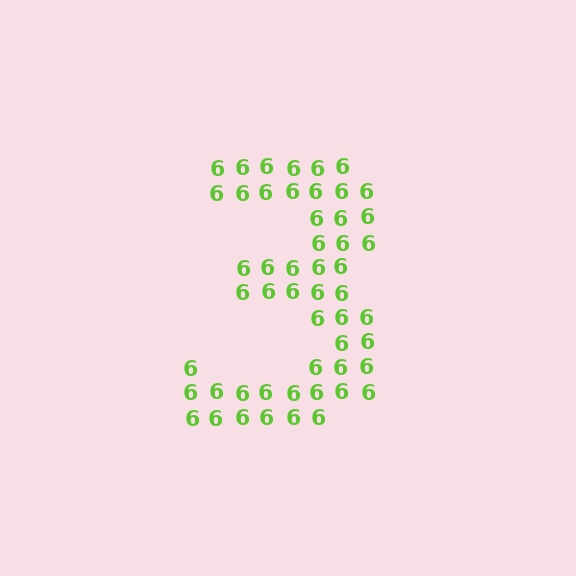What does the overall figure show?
The overall figure shows the digit 3.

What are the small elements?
The small elements are digit 6's.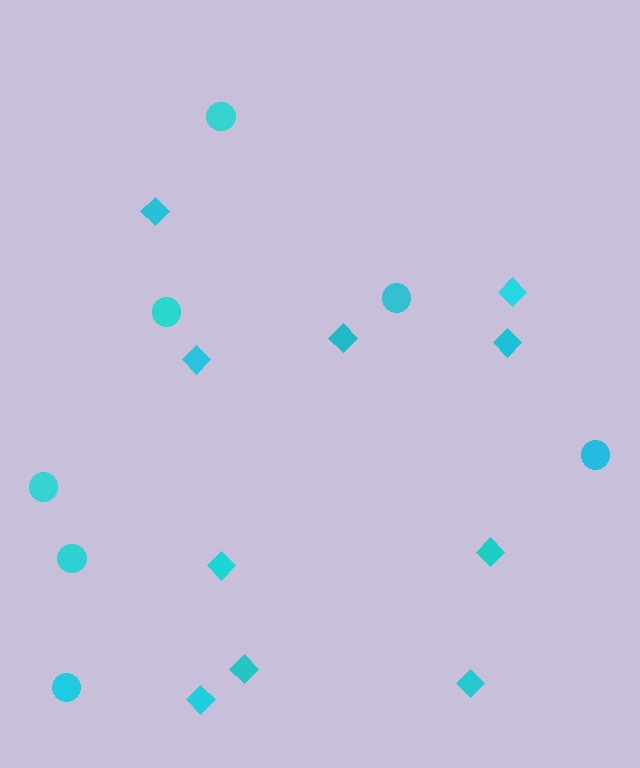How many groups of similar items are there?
There are 2 groups: one group of diamonds (10) and one group of circles (7).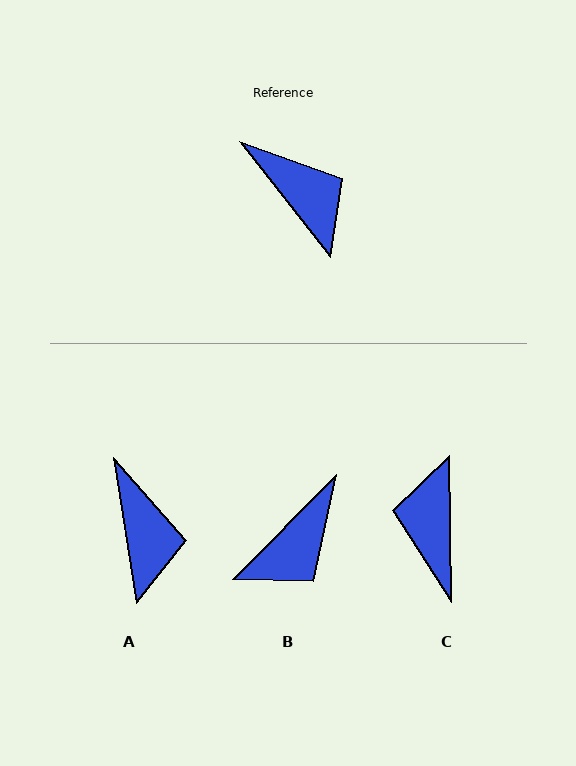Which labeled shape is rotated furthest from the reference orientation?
C, about 143 degrees away.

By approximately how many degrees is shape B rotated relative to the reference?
Approximately 82 degrees clockwise.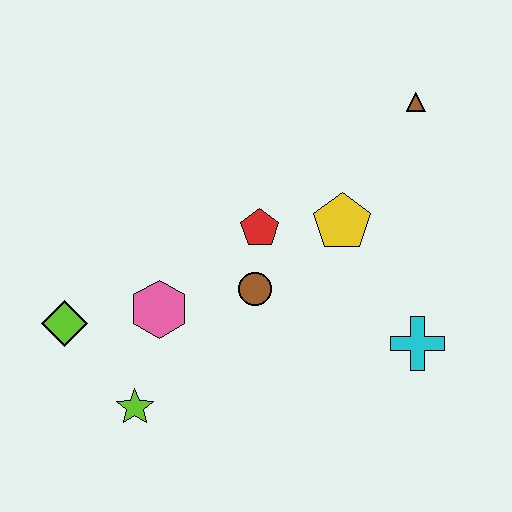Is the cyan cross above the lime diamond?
No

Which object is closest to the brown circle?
The red pentagon is closest to the brown circle.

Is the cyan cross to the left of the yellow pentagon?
No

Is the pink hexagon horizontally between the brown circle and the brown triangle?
No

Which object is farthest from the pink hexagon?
The brown triangle is farthest from the pink hexagon.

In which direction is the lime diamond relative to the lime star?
The lime diamond is above the lime star.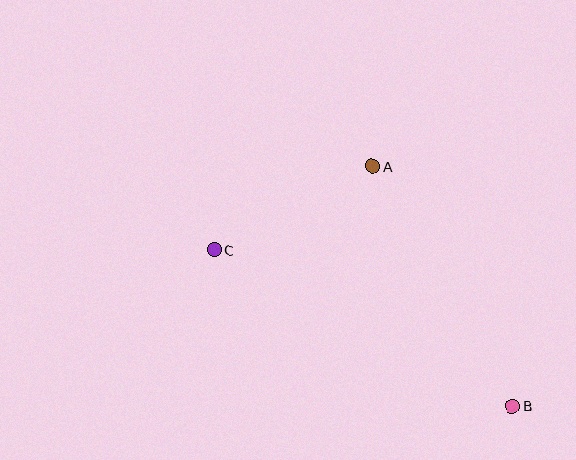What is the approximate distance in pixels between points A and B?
The distance between A and B is approximately 278 pixels.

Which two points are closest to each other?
Points A and C are closest to each other.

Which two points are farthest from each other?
Points B and C are farthest from each other.